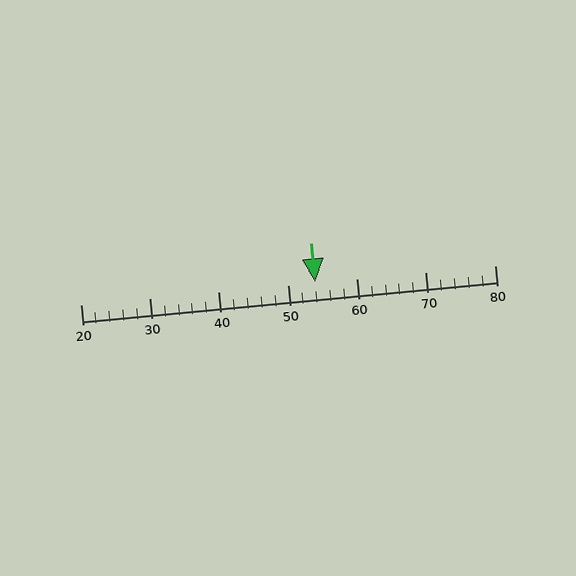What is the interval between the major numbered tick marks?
The major tick marks are spaced 10 units apart.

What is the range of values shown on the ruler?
The ruler shows values from 20 to 80.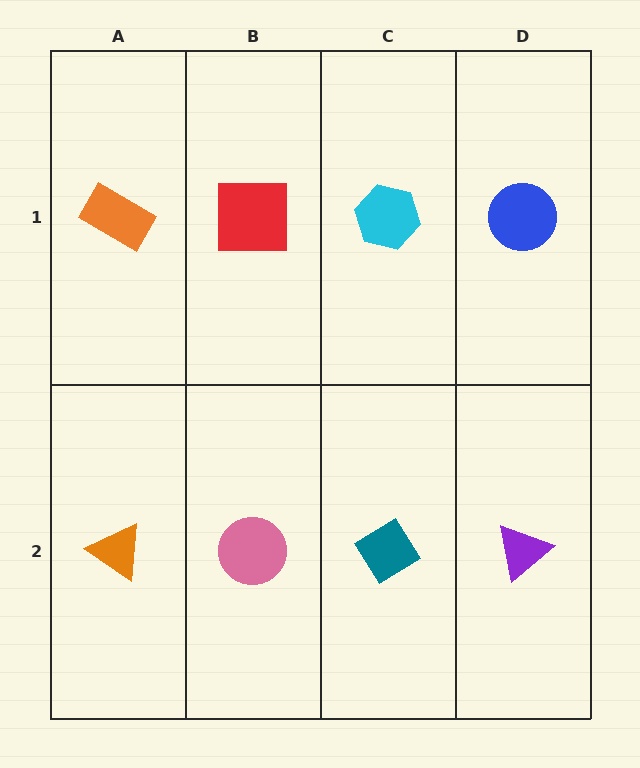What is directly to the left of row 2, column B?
An orange triangle.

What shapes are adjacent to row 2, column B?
A red square (row 1, column B), an orange triangle (row 2, column A), a teal diamond (row 2, column C).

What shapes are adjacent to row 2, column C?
A cyan hexagon (row 1, column C), a pink circle (row 2, column B), a purple triangle (row 2, column D).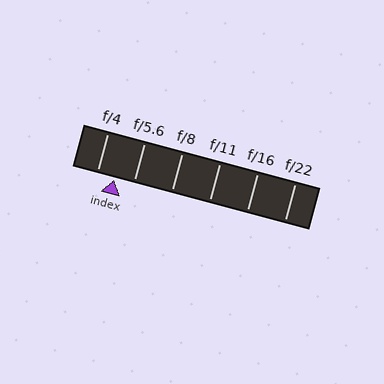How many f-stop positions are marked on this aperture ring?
There are 6 f-stop positions marked.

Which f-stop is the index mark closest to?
The index mark is closest to f/4.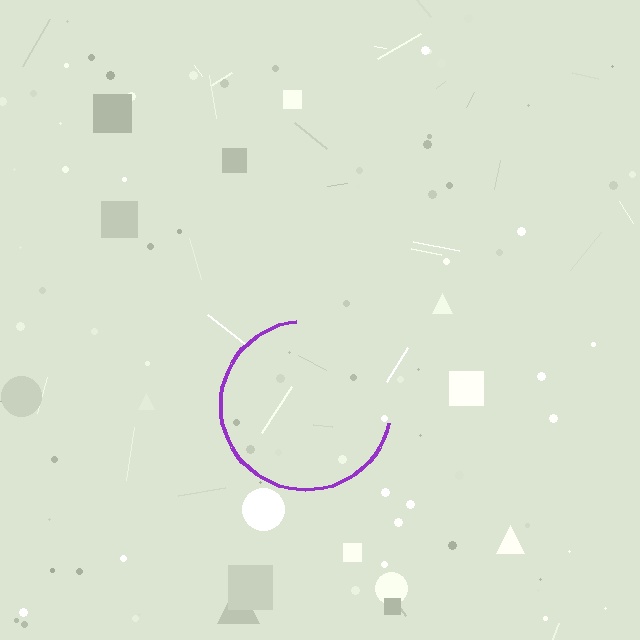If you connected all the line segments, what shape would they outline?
They would outline a circle.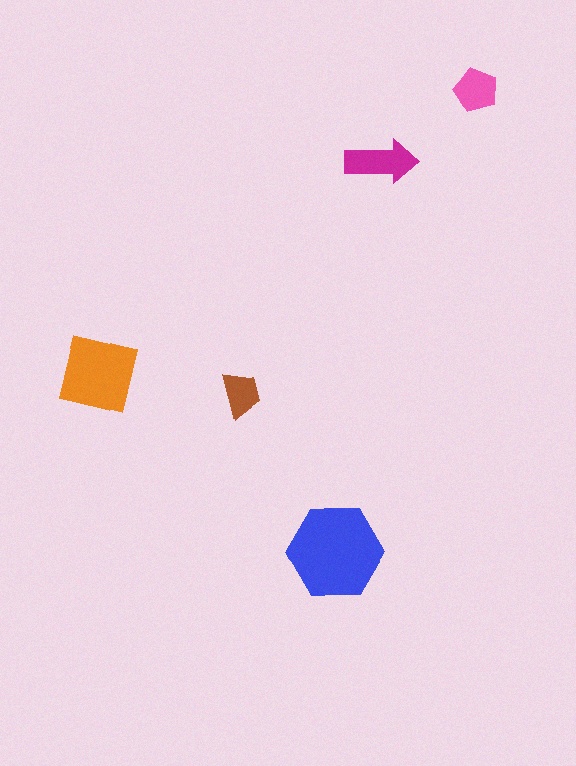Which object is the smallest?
The brown trapezoid.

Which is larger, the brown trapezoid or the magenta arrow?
The magenta arrow.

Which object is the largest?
The blue hexagon.